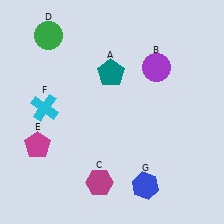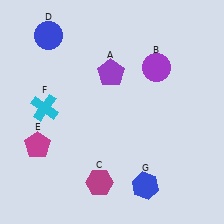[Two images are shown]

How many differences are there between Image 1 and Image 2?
There are 2 differences between the two images.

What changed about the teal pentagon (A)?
In Image 1, A is teal. In Image 2, it changed to purple.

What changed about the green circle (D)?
In Image 1, D is green. In Image 2, it changed to blue.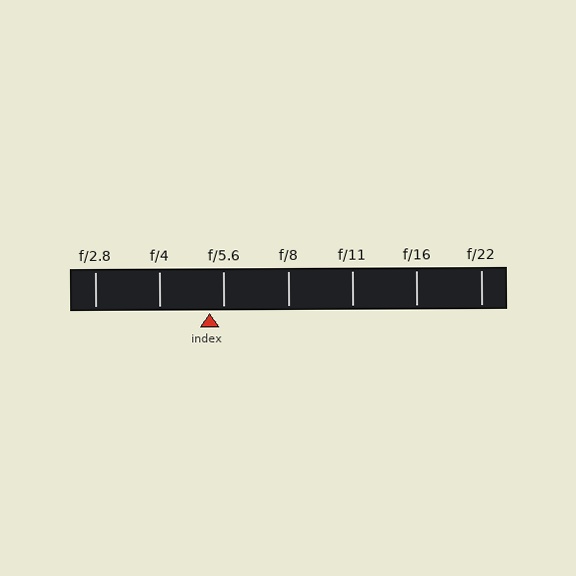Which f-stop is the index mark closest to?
The index mark is closest to f/5.6.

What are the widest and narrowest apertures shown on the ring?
The widest aperture shown is f/2.8 and the narrowest is f/22.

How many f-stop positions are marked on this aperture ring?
There are 7 f-stop positions marked.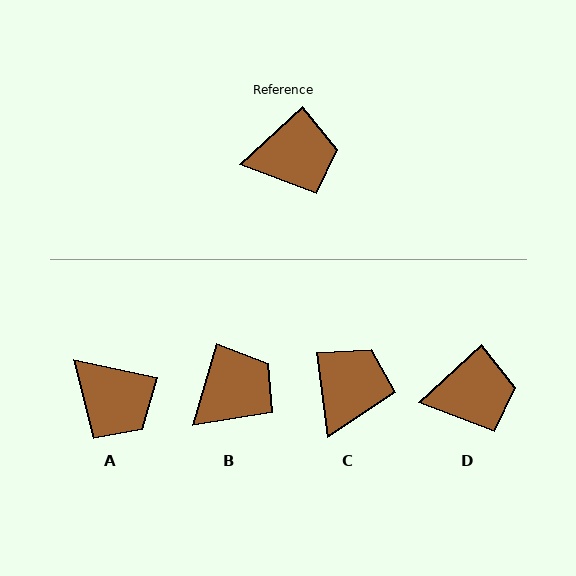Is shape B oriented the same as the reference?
No, it is off by about 31 degrees.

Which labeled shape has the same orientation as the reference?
D.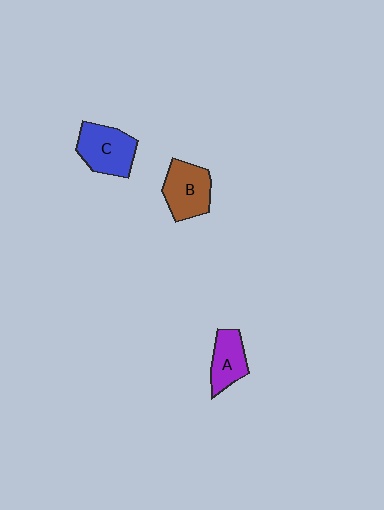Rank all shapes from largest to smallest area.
From largest to smallest: C (blue), B (brown), A (purple).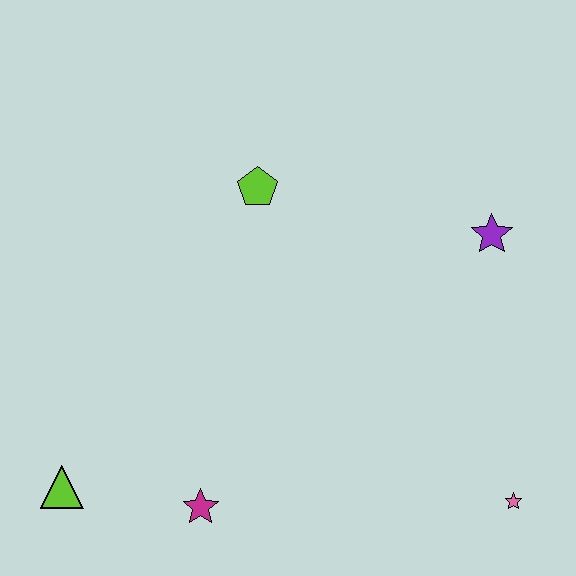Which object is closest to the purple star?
The lime pentagon is closest to the purple star.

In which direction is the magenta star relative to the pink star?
The magenta star is to the left of the pink star.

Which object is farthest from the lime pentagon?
The pink star is farthest from the lime pentagon.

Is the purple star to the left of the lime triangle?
No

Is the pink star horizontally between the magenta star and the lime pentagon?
No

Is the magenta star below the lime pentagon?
Yes